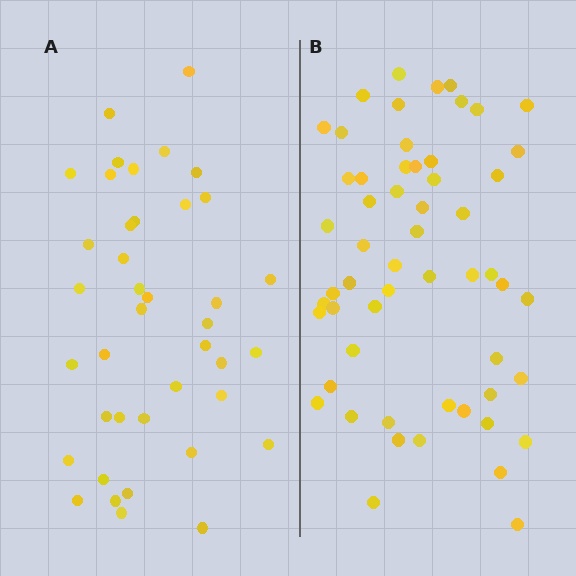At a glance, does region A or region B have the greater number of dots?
Region B (the right region) has more dots.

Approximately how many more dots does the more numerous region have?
Region B has approximately 15 more dots than region A.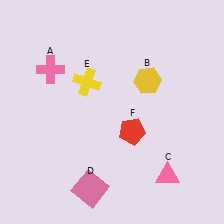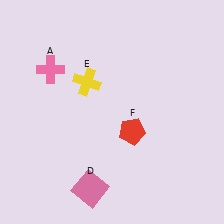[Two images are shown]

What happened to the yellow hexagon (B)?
The yellow hexagon (B) was removed in Image 2. It was in the top-right area of Image 1.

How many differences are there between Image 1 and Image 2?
There are 2 differences between the two images.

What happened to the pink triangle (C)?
The pink triangle (C) was removed in Image 2. It was in the bottom-right area of Image 1.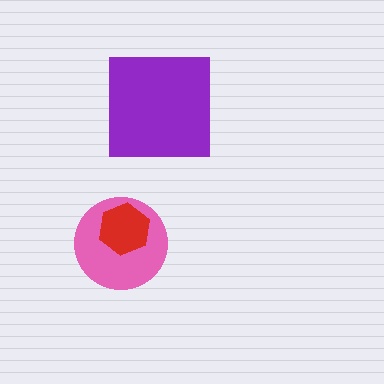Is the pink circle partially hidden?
Yes, it is partially covered by another shape.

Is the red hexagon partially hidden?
No, no other shape covers it.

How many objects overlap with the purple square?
0 objects overlap with the purple square.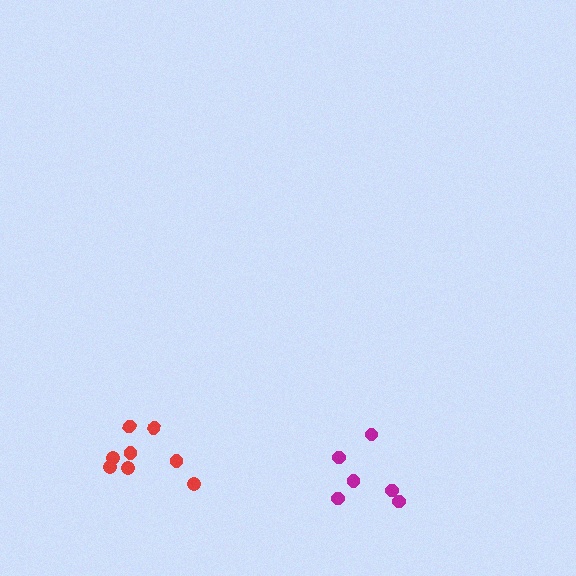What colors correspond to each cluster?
The clusters are colored: magenta, red.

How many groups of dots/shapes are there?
There are 2 groups.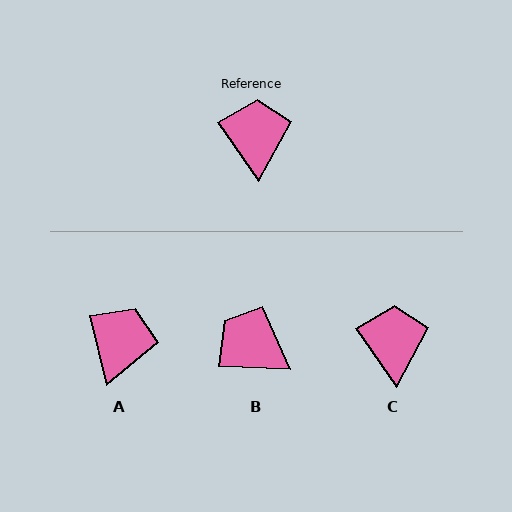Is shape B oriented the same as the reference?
No, it is off by about 52 degrees.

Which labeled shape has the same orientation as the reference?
C.